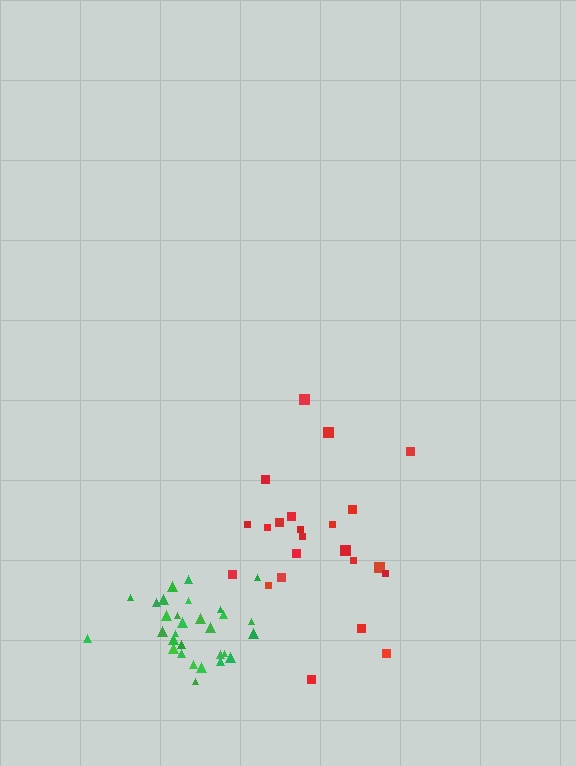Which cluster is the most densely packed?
Green.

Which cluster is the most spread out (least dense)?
Red.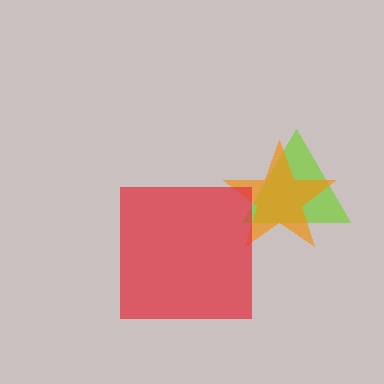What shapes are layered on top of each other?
The layered shapes are: a lime triangle, an orange star, a red square.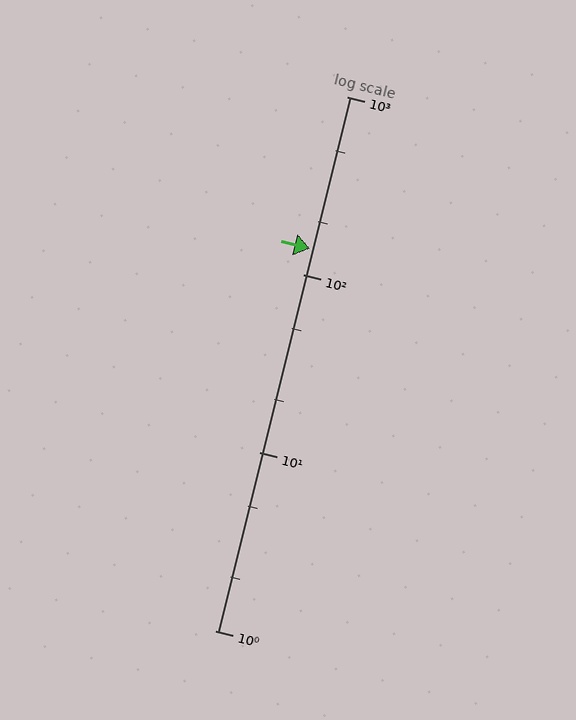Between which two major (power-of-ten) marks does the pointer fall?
The pointer is between 100 and 1000.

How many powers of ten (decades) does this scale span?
The scale spans 3 decades, from 1 to 1000.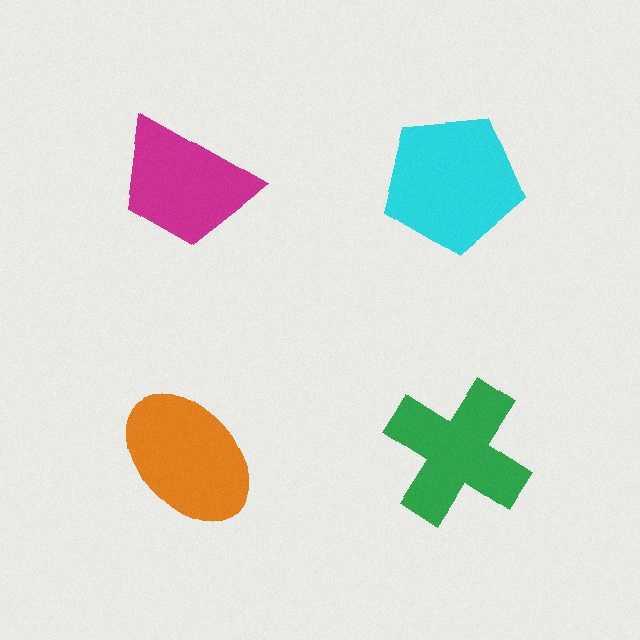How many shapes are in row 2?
2 shapes.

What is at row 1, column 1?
A magenta trapezoid.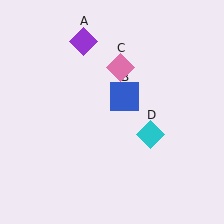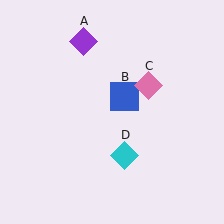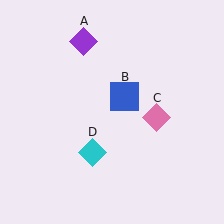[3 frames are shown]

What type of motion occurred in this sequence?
The pink diamond (object C), cyan diamond (object D) rotated clockwise around the center of the scene.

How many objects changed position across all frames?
2 objects changed position: pink diamond (object C), cyan diamond (object D).